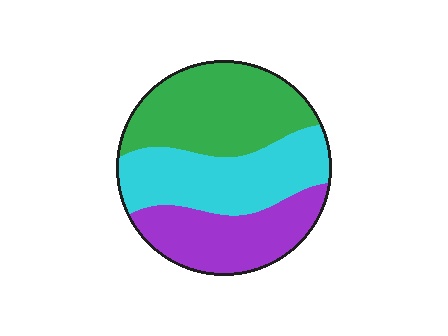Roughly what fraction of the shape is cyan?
Cyan takes up about one third (1/3) of the shape.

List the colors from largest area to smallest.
From largest to smallest: green, cyan, purple.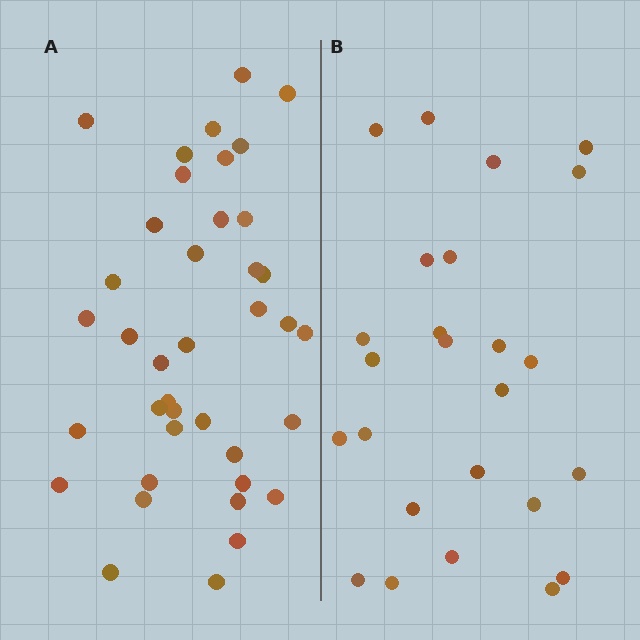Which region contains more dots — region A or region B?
Region A (the left region) has more dots.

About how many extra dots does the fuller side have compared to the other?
Region A has approximately 15 more dots than region B.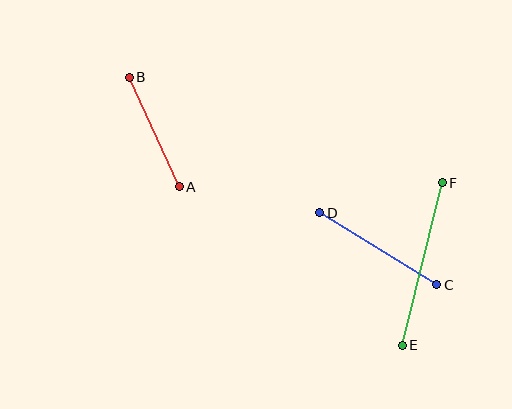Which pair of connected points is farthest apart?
Points E and F are farthest apart.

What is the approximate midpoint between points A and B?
The midpoint is at approximately (154, 132) pixels.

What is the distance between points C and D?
The distance is approximately 137 pixels.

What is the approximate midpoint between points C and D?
The midpoint is at approximately (378, 249) pixels.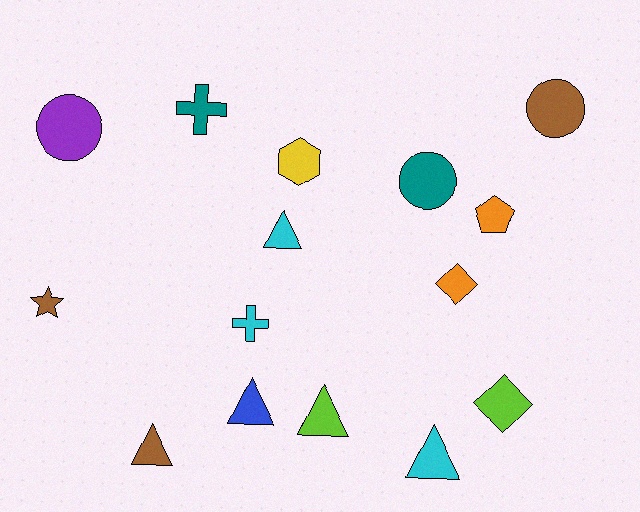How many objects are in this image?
There are 15 objects.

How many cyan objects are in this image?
There are 3 cyan objects.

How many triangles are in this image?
There are 5 triangles.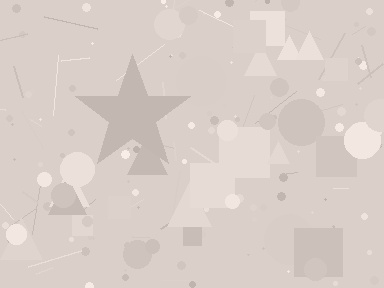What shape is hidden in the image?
A star is hidden in the image.